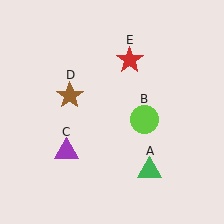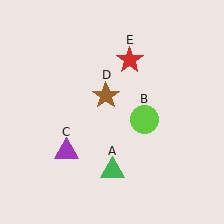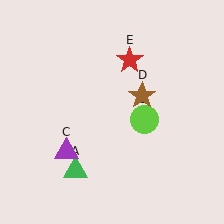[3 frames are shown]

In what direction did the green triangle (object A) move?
The green triangle (object A) moved left.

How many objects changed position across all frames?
2 objects changed position: green triangle (object A), brown star (object D).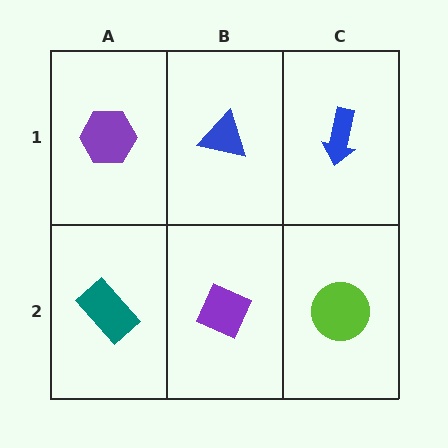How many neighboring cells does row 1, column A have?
2.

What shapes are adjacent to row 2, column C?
A blue arrow (row 1, column C), a purple diamond (row 2, column B).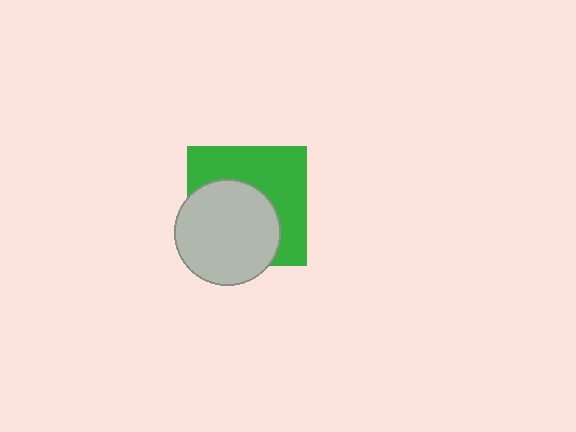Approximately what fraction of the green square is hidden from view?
Roughly 50% of the green square is hidden behind the light gray circle.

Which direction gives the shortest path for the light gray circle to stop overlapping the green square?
Moving toward the lower-left gives the shortest separation.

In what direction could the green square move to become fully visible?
The green square could move toward the upper-right. That would shift it out from behind the light gray circle entirely.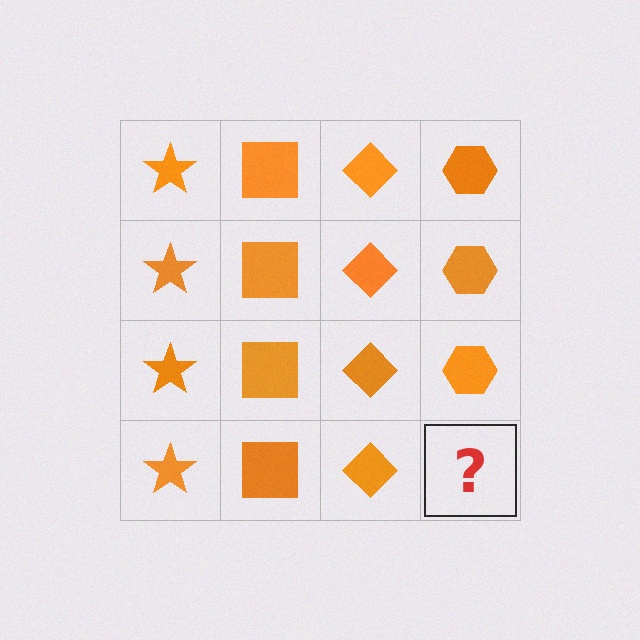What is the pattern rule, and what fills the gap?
The rule is that each column has a consistent shape. The gap should be filled with an orange hexagon.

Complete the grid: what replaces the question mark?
The question mark should be replaced with an orange hexagon.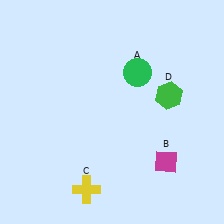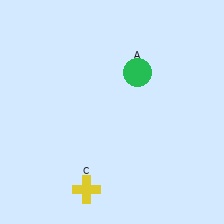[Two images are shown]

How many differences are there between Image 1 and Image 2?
There are 2 differences between the two images.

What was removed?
The magenta diamond (B), the green hexagon (D) were removed in Image 2.